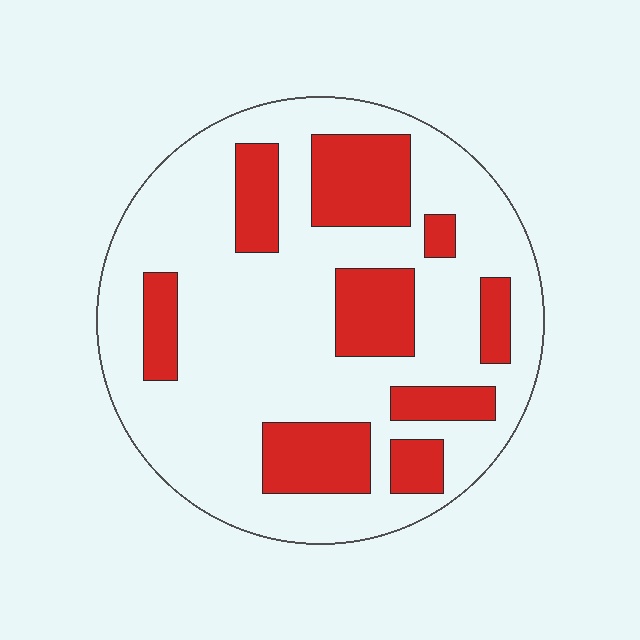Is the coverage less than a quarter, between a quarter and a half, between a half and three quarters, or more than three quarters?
Between a quarter and a half.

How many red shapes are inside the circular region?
9.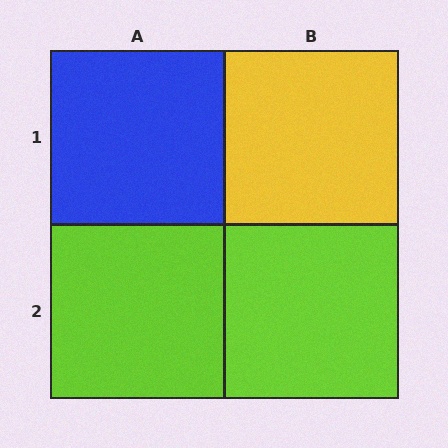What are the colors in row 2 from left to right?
Lime, lime.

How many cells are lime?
2 cells are lime.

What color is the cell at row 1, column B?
Yellow.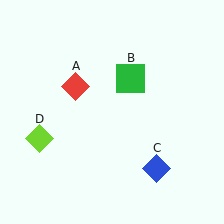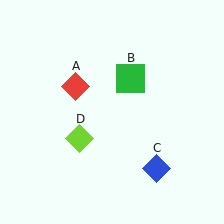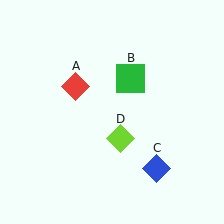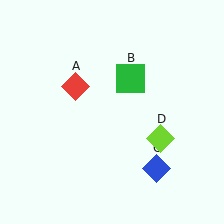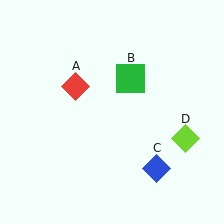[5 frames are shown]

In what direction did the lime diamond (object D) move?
The lime diamond (object D) moved right.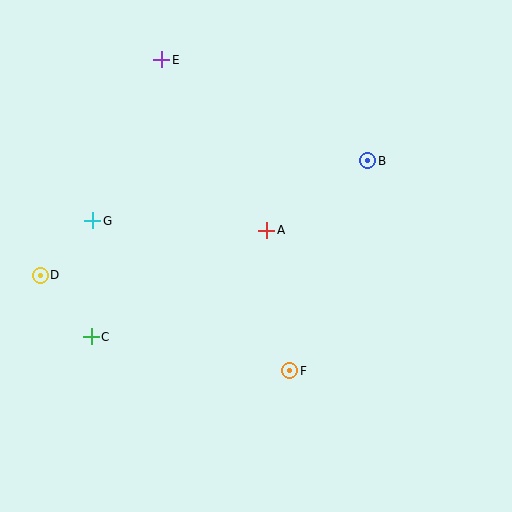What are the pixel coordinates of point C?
Point C is at (91, 337).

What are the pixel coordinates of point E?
Point E is at (162, 60).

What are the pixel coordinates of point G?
Point G is at (93, 221).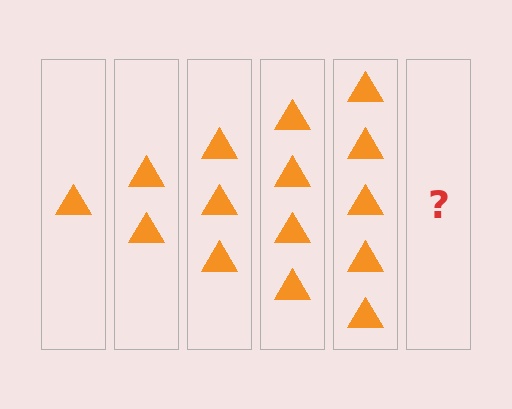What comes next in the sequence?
The next element should be 6 triangles.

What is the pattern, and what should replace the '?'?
The pattern is that each step adds one more triangle. The '?' should be 6 triangles.